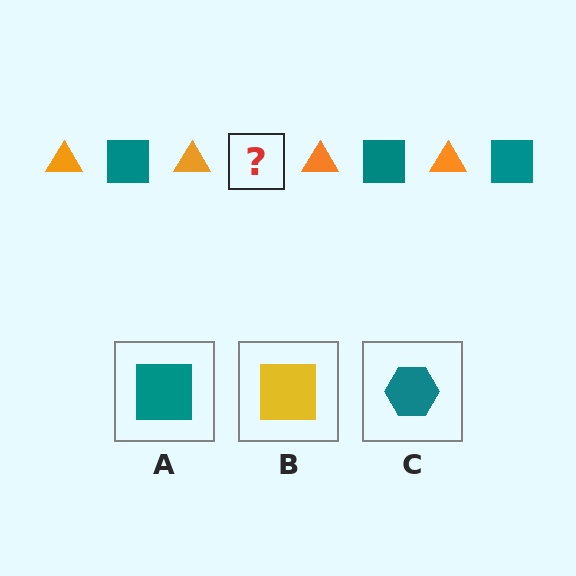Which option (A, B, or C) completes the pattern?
A.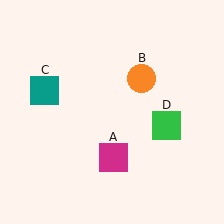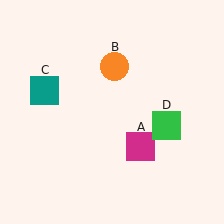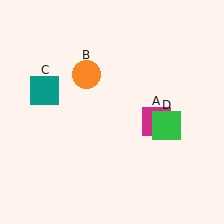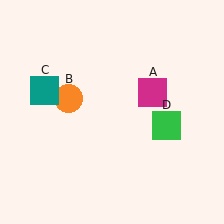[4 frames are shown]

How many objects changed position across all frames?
2 objects changed position: magenta square (object A), orange circle (object B).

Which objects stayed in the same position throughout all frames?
Teal square (object C) and green square (object D) remained stationary.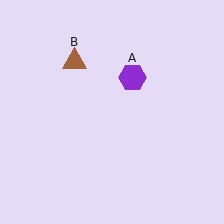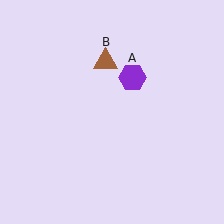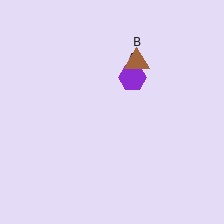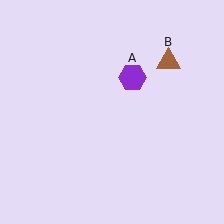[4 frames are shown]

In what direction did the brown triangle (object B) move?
The brown triangle (object B) moved right.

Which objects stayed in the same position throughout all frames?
Purple hexagon (object A) remained stationary.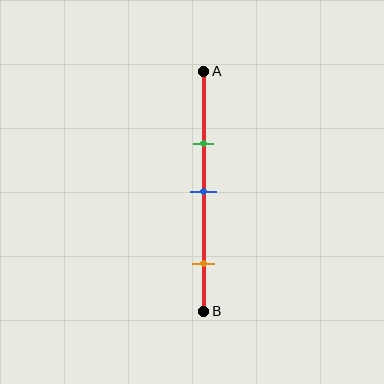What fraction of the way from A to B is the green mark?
The green mark is approximately 30% (0.3) of the way from A to B.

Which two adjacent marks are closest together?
The green and blue marks are the closest adjacent pair.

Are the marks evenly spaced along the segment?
No, the marks are not evenly spaced.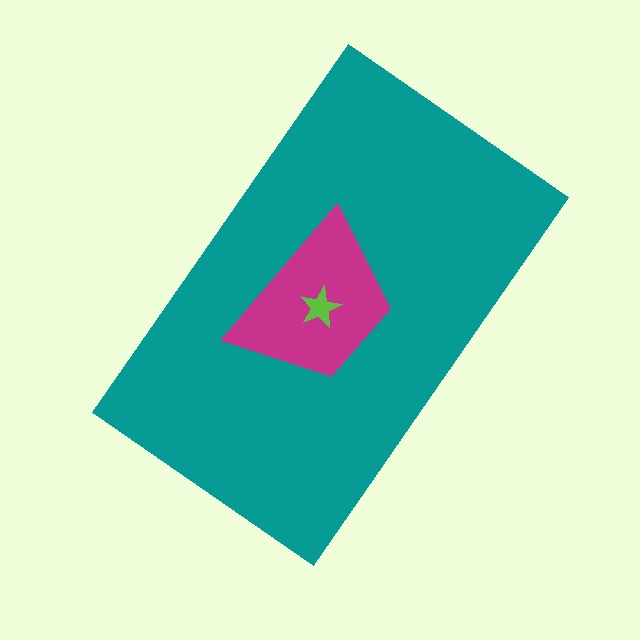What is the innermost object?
The lime star.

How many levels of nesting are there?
3.